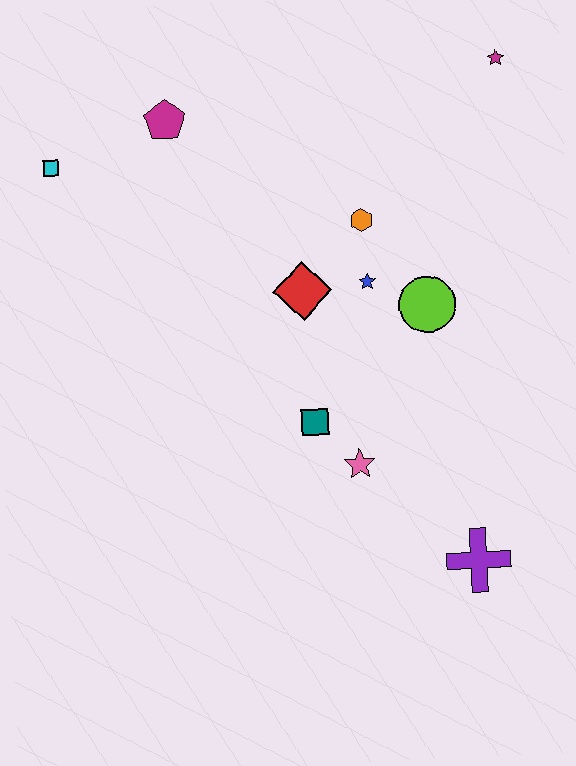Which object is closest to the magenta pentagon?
The cyan square is closest to the magenta pentagon.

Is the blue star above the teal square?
Yes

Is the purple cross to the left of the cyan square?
No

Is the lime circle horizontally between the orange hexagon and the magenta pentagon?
No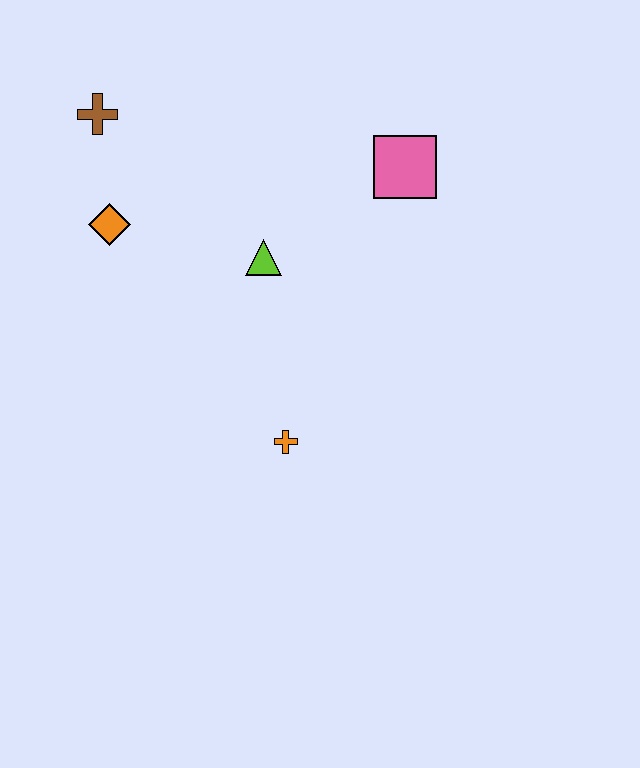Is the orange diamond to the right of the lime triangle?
No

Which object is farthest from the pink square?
The brown cross is farthest from the pink square.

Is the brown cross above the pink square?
Yes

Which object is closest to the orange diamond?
The brown cross is closest to the orange diamond.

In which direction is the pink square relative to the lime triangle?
The pink square is to the right of the lime triangle.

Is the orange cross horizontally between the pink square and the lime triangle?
Yes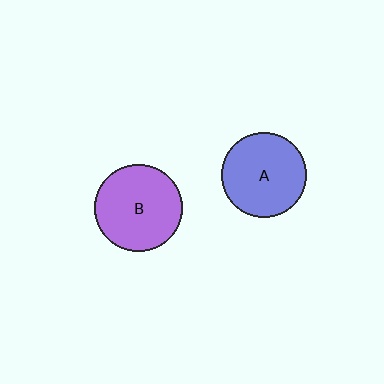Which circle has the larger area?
Circle B (purple).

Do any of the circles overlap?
No, none of the circles overlap.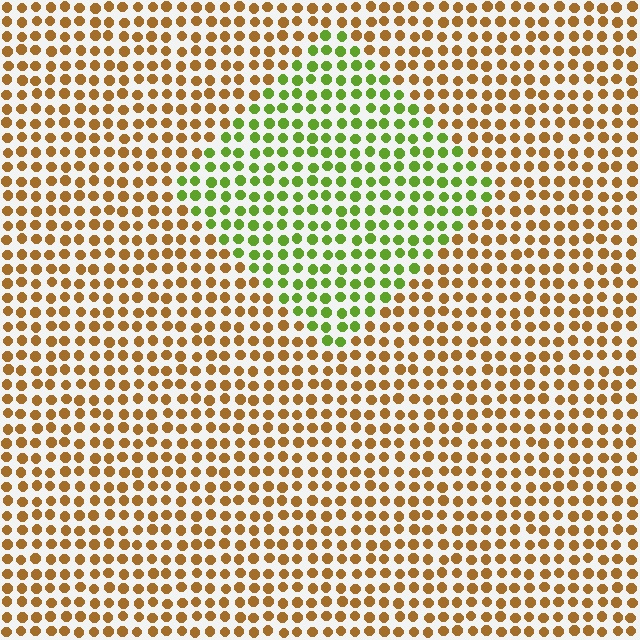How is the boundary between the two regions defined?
The boundary is defined purely by a slight shift in hue (about 60 degrees). Spacing, size, and orientation are identical on both sides.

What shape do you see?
I see a diamond.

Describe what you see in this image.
The image is filled with small brown elements in a uniform arrangement. A diamond-shaped region is visible where the elements are tinted to a slightly different hue, forming a subtle color boundary.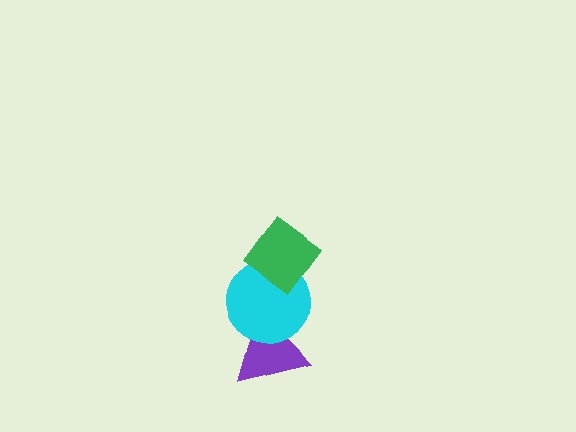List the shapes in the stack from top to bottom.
From top to bottom: the green diamond, the cyan circle, the purple triangle.